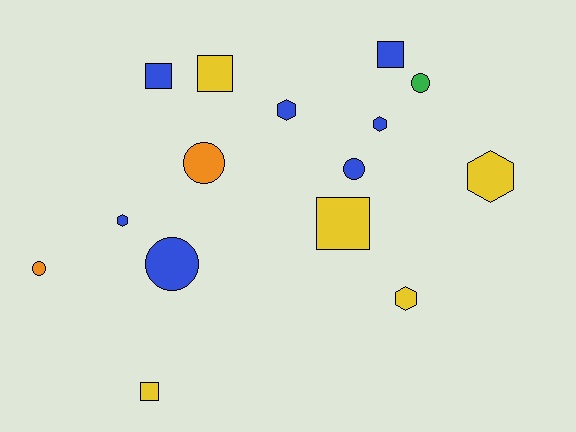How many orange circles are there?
There are 2 orange circles.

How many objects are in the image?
There are 15 objects.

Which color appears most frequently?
Blue, with 7 objects.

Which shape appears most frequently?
Circle, with 5 objects.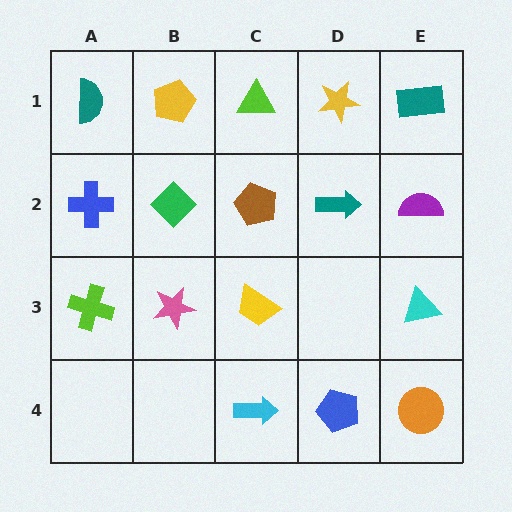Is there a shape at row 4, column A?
No, that cell is empty.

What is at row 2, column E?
A purple semicircle.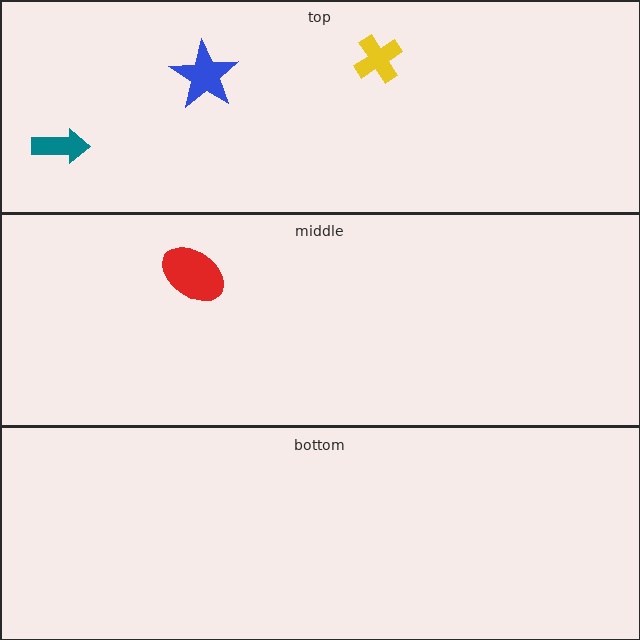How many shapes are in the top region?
3.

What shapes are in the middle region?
The red ellipse.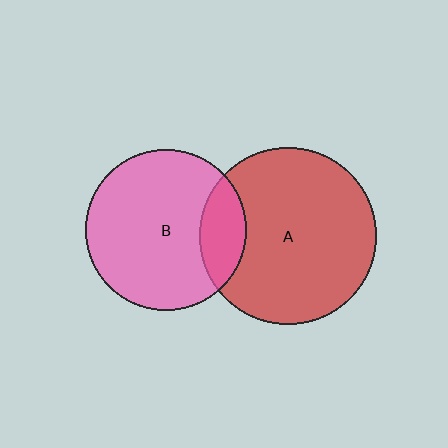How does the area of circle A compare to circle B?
Approximately 1.2 times.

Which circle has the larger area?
Circle A (red).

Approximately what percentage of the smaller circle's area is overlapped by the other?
Approximately 20%.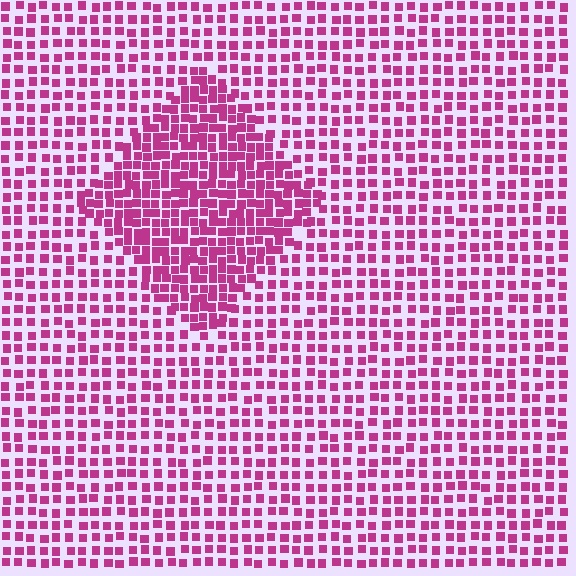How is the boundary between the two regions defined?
The boundary is defined by a change in element density (approximately 1.8x ratio). All elements are the same color, size, and shape.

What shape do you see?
I see a diamond.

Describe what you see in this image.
The image contains small magenta elements arranged at two different densities. A diamond-shaped region is visible where the elements are more densely packed than the surrounding area.